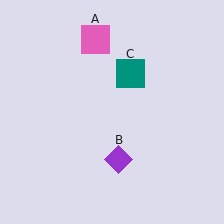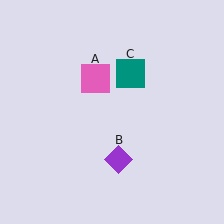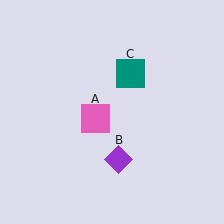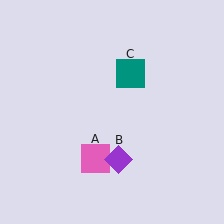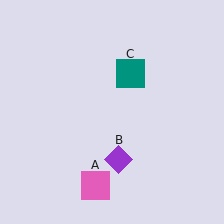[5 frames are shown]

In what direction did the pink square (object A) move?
The pink square (object A) moved down.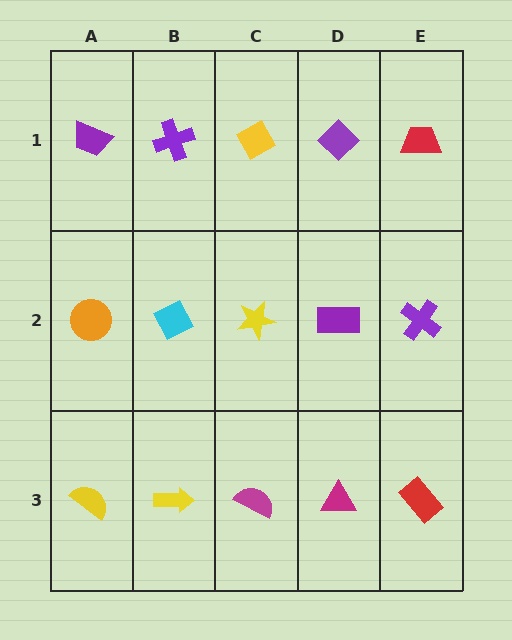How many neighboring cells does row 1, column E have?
2.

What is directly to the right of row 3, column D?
A red rectangle.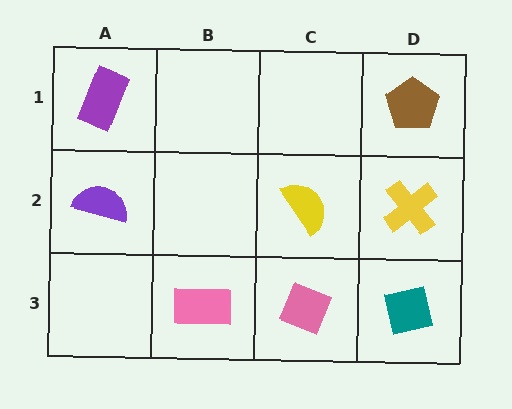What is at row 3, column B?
A pink rectangle.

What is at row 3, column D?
A teal square.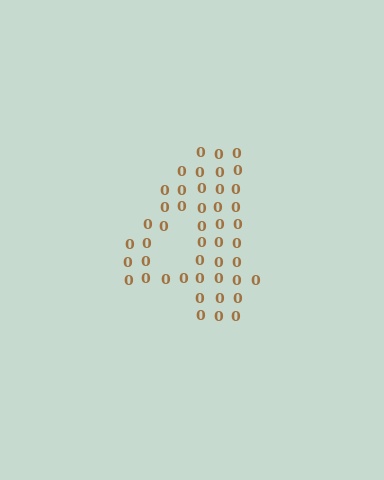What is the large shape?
The large shape is the digit 4.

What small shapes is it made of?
It is made of small digit 0's.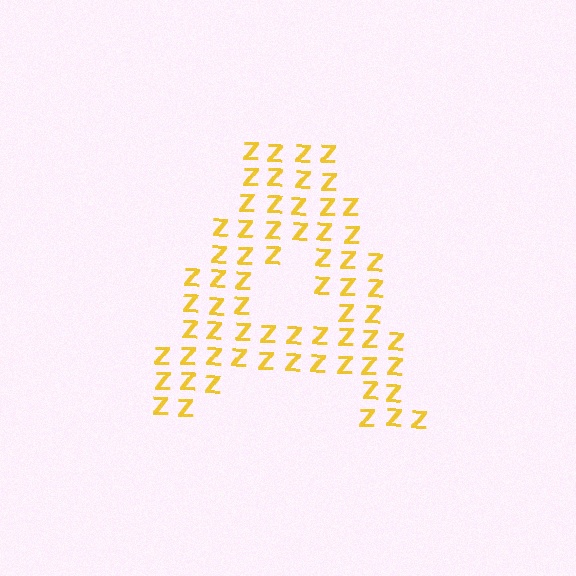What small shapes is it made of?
It is made of small letter Z's.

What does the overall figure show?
The overall figure shows the letter A.